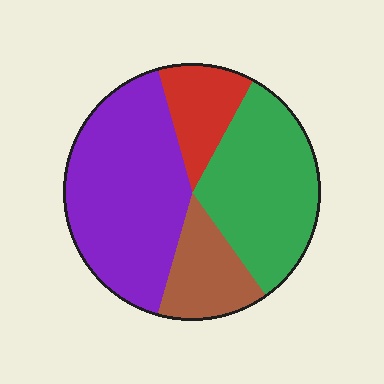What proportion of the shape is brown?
Brown takes up about one eighth (1/8) of the shape.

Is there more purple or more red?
Purple.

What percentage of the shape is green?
Green covers 32% of the shape.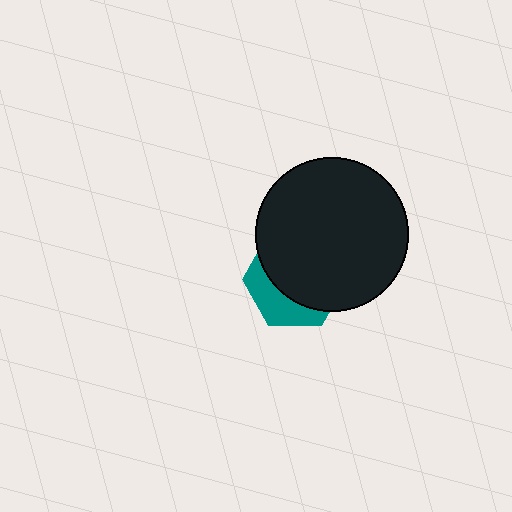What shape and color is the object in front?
The object in front is a black circle.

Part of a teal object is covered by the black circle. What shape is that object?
It is a hexagon.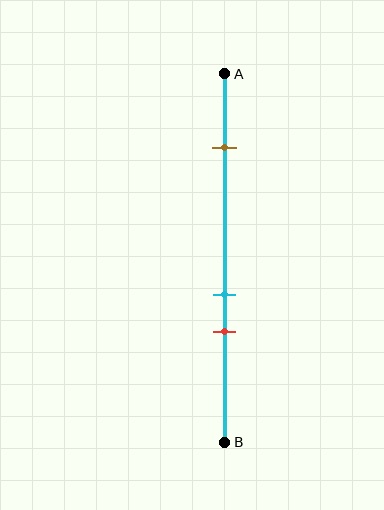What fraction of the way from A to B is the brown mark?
The brown mark is approximately 20% (0.2) of the way from A to B.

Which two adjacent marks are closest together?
The cyan and red marks are the closest adjacent pair.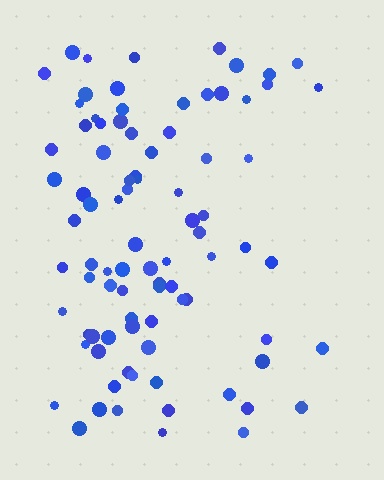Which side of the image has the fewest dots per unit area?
The right.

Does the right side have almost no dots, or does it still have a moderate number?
Still a moderate number, just noticeably fewer than the left.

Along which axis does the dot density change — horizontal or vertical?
Horizontal.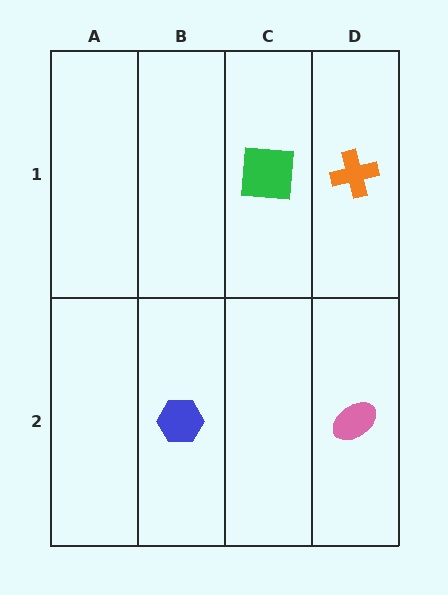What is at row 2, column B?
A blue hexagon.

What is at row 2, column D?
A pink ellipse.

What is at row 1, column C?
A green square.